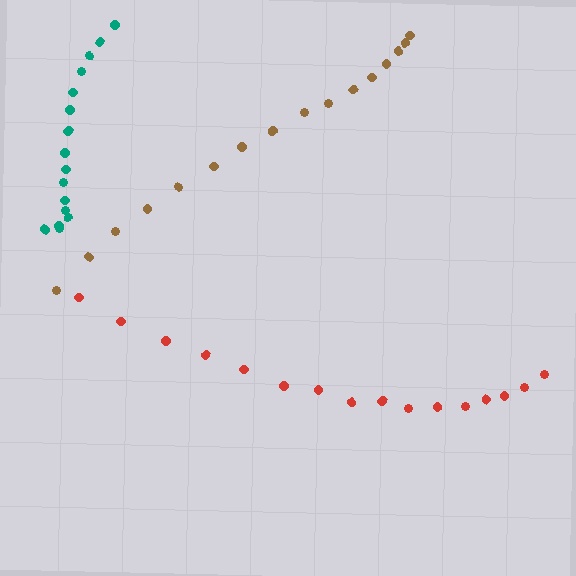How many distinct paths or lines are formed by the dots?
There are 3 distinct paths.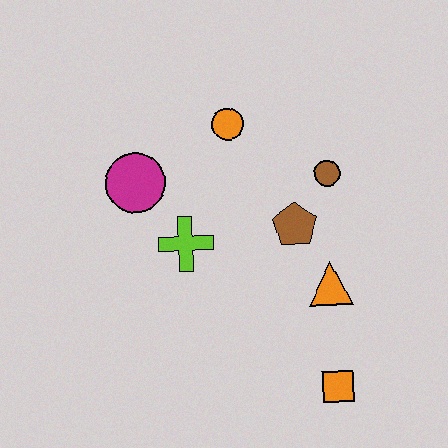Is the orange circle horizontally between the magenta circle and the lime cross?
No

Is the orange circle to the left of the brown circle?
Yes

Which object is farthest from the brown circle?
The orange square is farthest from the brown circle.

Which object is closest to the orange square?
The orange triangle is closest to the orange square.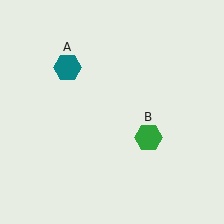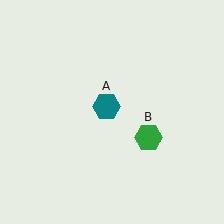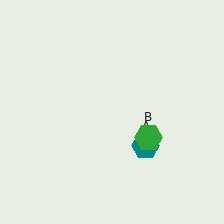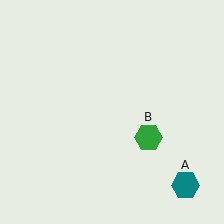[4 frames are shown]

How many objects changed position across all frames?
1 object changed position: teal hexagon (object A).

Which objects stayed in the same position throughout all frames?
Green hexagon (object B) remained stationary.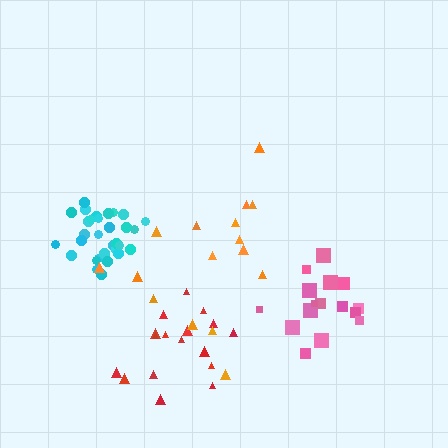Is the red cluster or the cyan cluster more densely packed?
Cyan.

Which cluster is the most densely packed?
Cyan.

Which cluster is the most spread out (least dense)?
Orange.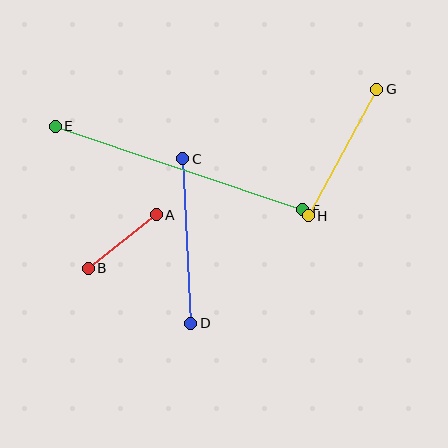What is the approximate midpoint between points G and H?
The midpoint is at approximately (342, 152) pixels.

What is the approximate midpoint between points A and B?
The midpoint is at approximately (122, 242) pixels.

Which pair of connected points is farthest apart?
Points E and F are farthest apart.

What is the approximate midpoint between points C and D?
The midpoint is at approximately (187, 241) pixels.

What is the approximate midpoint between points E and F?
The midpoint is at approximately (179, 168) pixels.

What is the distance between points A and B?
The distance is approximately 87 pixels.